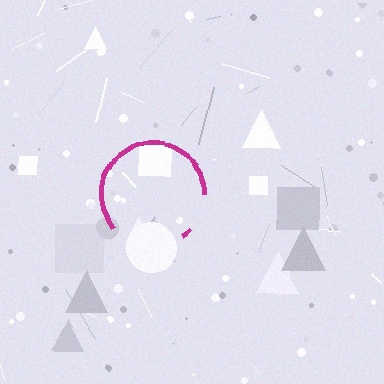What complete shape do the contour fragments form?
The contour fragments form a circle.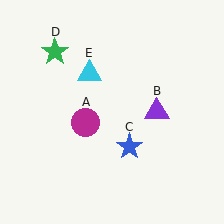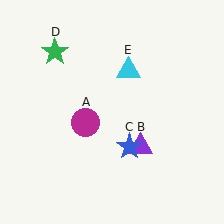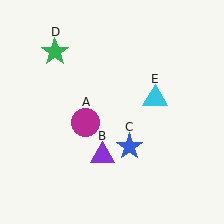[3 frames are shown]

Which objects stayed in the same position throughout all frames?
Magenta circle (object A) and blue star (object C) and green star (object D) remained stationary.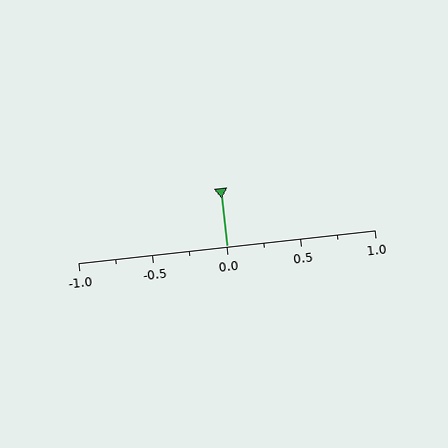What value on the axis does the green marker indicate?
The marker indicates approximately 0.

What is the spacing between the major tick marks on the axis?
The major ticks are spaced 0.5 apart.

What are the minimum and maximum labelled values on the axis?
The axis runs from -1.0 to 1.0.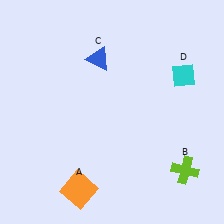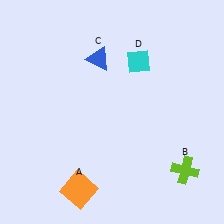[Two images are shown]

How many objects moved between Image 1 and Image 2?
1 object moved between the two images.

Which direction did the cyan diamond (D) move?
The cyan diamond (D) moved left.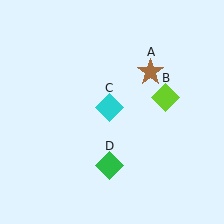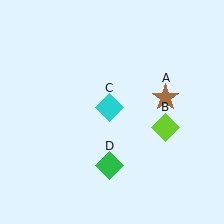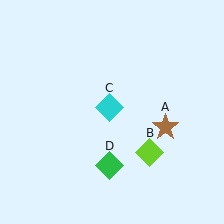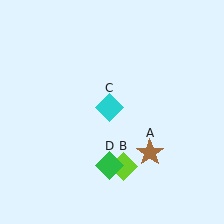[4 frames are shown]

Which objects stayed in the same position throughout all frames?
Cyan diamond (object C) and green diamond (object D) remained stationary.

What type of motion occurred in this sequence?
The brown star (object A), lime diamond (object B) rotated clockwise around the center of the scene.